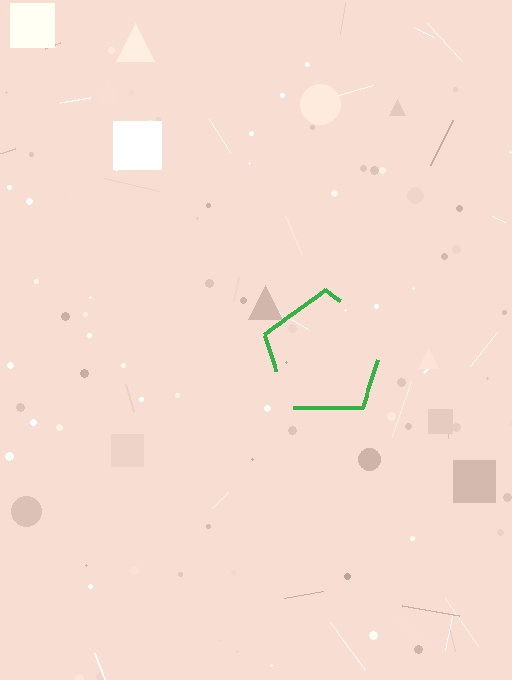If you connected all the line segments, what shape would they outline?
They would outline a pentagon.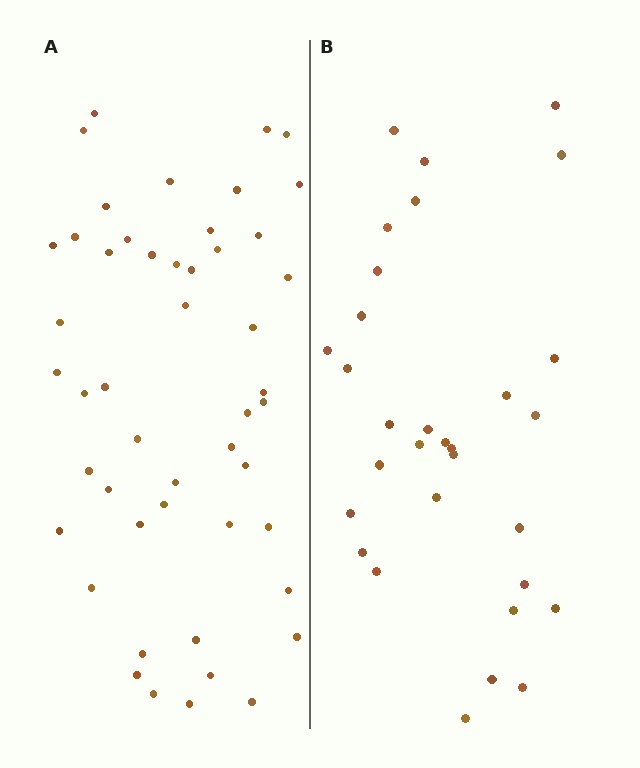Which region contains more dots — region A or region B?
Region A (the left region) has more dots.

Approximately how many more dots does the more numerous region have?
Region A has approximately 20 more dots than region B.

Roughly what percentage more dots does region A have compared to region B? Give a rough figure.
About 60% more.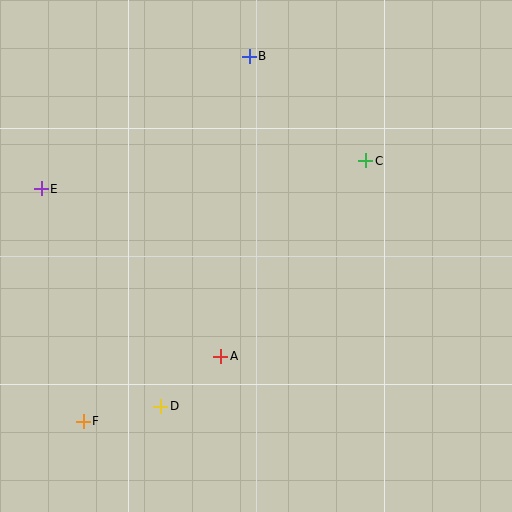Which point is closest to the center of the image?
Point A at (221, 356) is closest to the center.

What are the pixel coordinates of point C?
Point C is at (366, 161).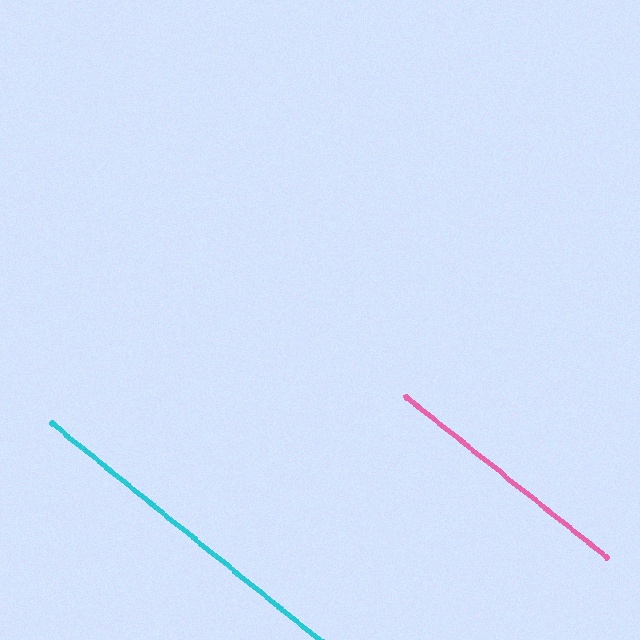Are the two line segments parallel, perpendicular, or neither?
Parallel — their directions differ by only 0.5°.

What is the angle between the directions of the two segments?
Approximately 1 degree.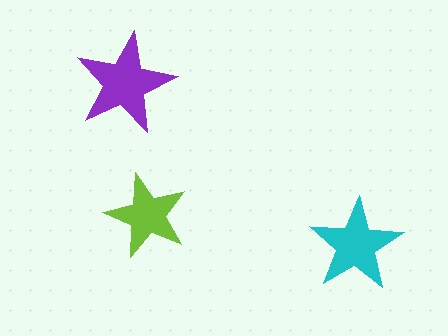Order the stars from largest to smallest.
the purple one, the cyan one, the lime one.